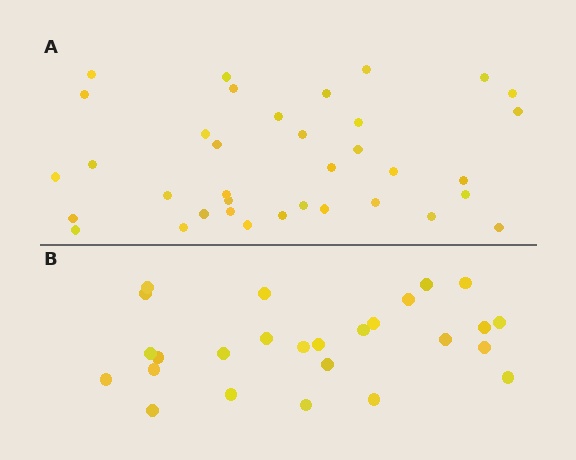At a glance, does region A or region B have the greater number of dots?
Region A (the top region) has more dots.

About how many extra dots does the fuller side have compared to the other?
Region A has roughly 10 or so more dots than region B.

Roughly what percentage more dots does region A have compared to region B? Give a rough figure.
About 40% more.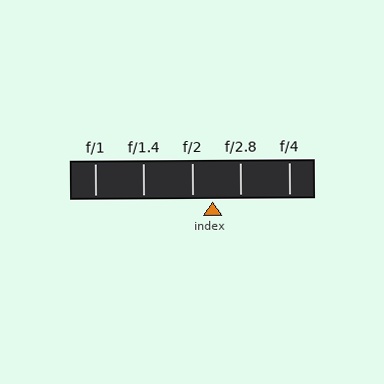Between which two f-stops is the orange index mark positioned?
The index mark is between f/2 and f/2.8.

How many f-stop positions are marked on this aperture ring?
There are 5 f-stop positions marked.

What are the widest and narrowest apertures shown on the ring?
The widest aperture shown is f/1 and the narrowest is f/4.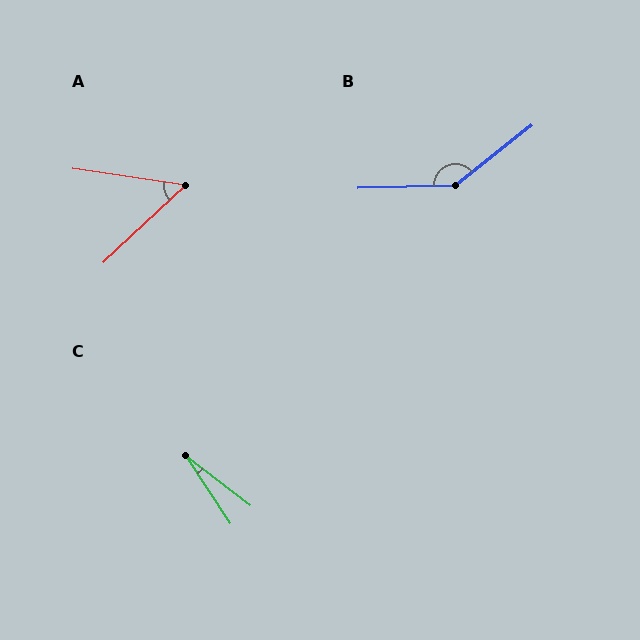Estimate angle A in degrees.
Approximately 52 degrees.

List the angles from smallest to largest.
C (20°), A (52°), B (144°).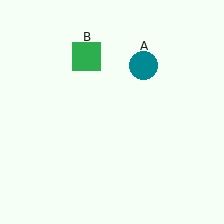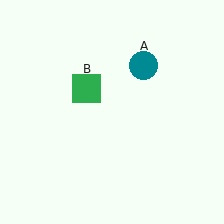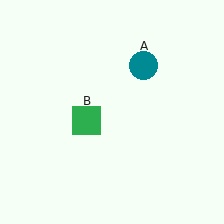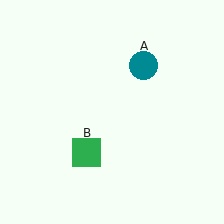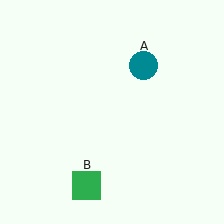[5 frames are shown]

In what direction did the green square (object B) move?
The green square (object B) moved down.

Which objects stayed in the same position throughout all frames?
Teal circle (object A) remained stationary.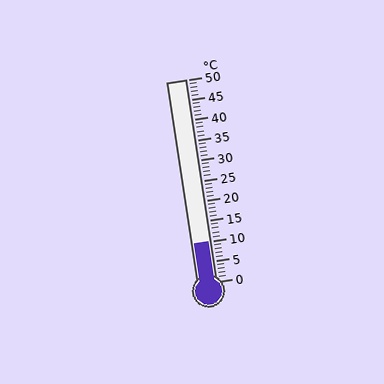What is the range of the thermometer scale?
The thermometer scale ranges from 0°C to 50°C.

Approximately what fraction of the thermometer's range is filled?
The thermometer is filled to approximately 20% of its range.